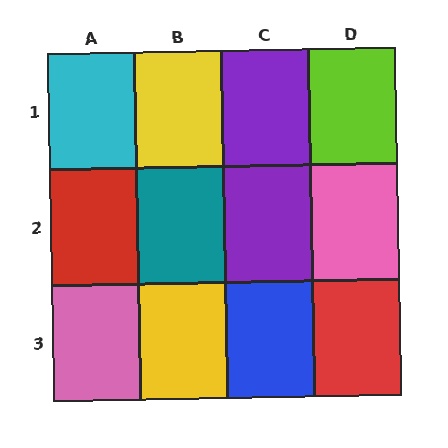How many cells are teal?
1 cell is teal.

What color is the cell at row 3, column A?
Pink.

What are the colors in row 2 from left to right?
Red, teal, purple, pink.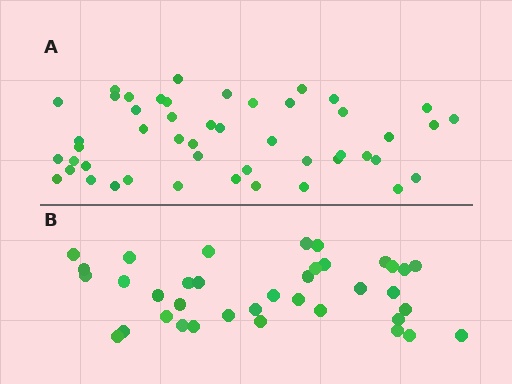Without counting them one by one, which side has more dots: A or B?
Region A (the top region) has more dots.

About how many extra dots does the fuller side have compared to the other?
Region A has roughly 12 or so more dots than region B.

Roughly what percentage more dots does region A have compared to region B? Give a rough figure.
About 30% more.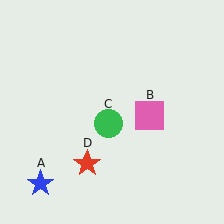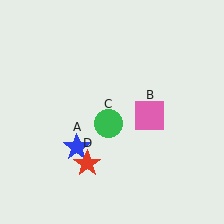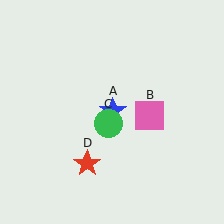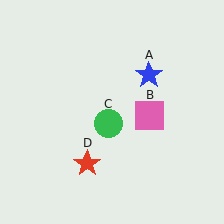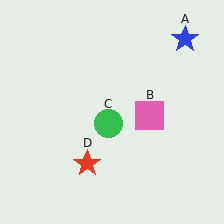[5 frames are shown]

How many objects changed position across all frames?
1 object changed position: blue star (object A).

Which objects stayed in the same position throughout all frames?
Pink square (object B) and green circle (object C) and red star (object D) remained stationary.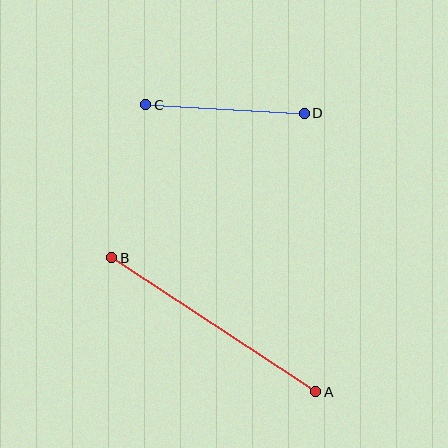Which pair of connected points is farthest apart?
Points A and B are farthest apart.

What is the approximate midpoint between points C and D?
The midpoint is at approximately (225, 109) pixels.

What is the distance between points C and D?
The distance is approximately 159 pixels.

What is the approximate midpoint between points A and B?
The midpoint is at approximately (214, 325) pixels.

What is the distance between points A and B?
The distance is approximately 245 pixels.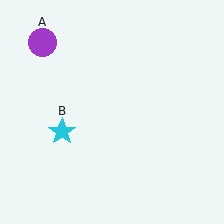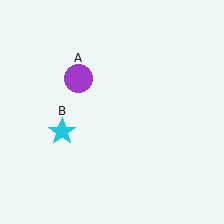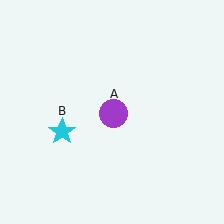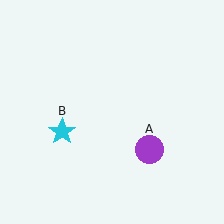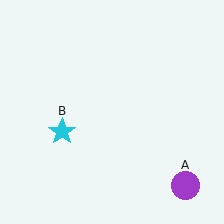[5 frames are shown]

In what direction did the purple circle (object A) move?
The purple circle (object A) moved down and to the right.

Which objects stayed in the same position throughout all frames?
Cyan star (object B) remained stationary.